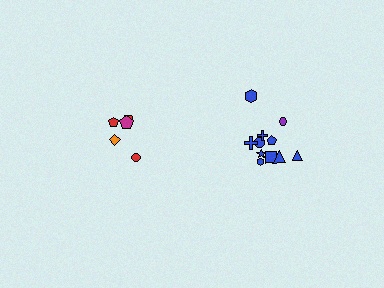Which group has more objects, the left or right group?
The right group.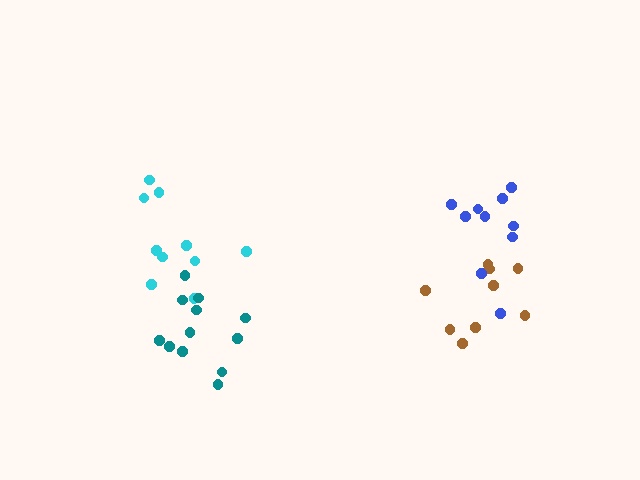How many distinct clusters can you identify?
There are 4 distinct clusters.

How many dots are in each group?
Group 1: 10 dots, Group 2: 9 dots, Group 3: 12 dots, Group 4: 10 dots (41 total).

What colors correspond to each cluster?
The clusters are colored: cyan, brown, teal, blue.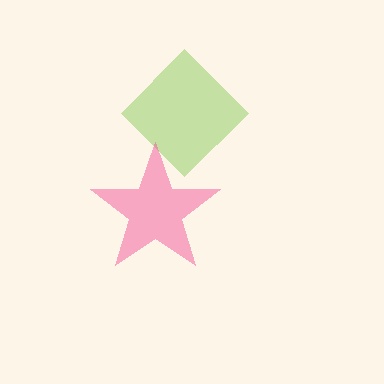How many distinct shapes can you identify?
There are 2 distinct shapes: a lime diamond, a pink star.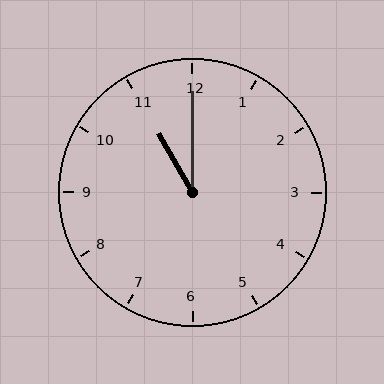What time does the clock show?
11:00.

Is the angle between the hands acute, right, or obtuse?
It is acute.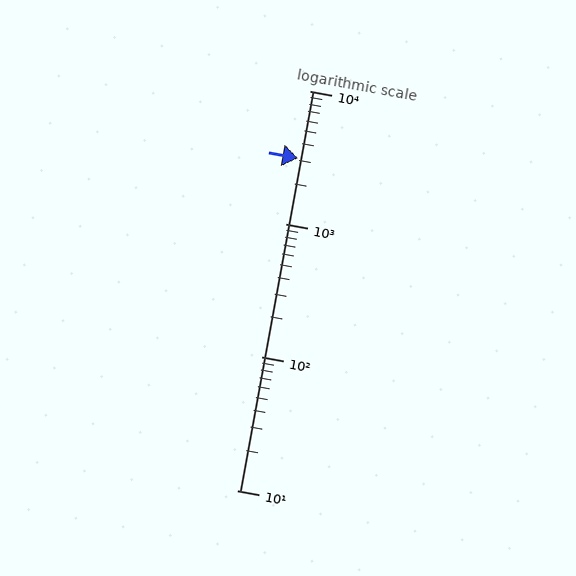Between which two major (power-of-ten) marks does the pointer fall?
The pointer is between 1000 and 10000.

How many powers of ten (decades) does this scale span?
The scale spans 3 decades, from 10 to 10000.